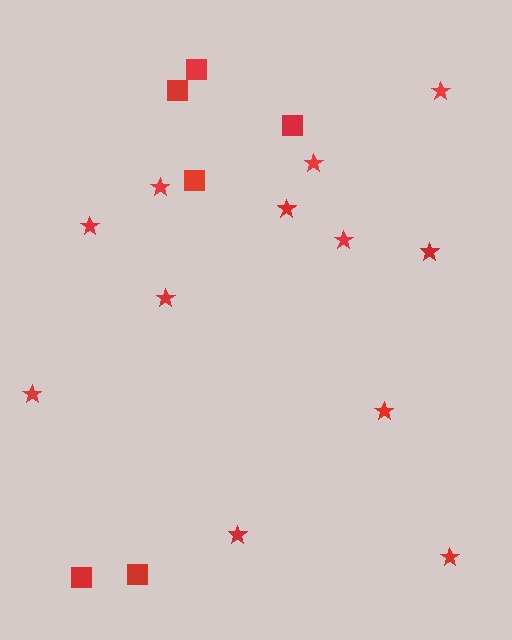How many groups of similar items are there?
There are 2 groups: one group of stars (12) and one group of squares (6).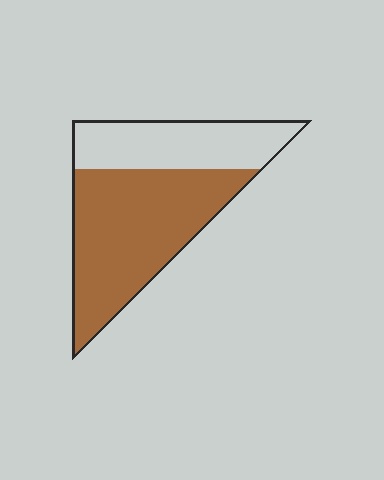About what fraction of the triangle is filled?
About five eighths (5/8).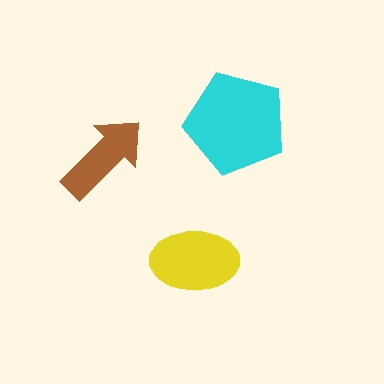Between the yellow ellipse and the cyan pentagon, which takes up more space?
The cyan pentagon.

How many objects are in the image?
There are 3 objects in the image.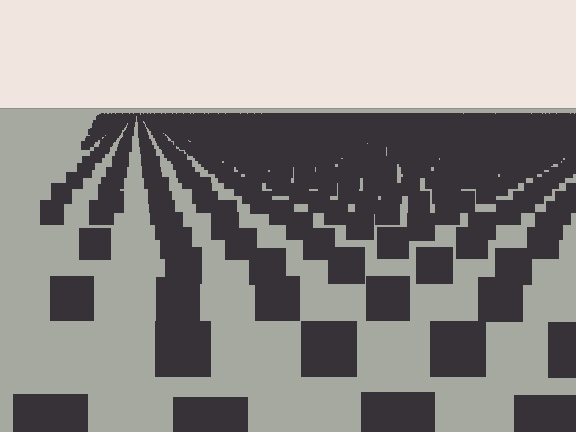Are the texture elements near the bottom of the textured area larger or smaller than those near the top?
Larger. Near the bottom, elements are closer to the viewer and appear at a bigger on-screen size.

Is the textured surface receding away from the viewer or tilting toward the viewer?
The surface is receding away from the viewer. Texture elements get smaller and denser toward the top.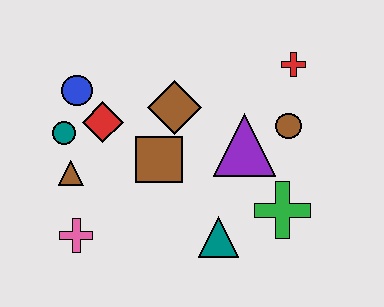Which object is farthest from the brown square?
The red cross is farthest from the brown square.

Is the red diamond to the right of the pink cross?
Yes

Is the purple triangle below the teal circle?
Yes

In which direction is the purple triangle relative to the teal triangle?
The purple triangle is above the teal triangle.